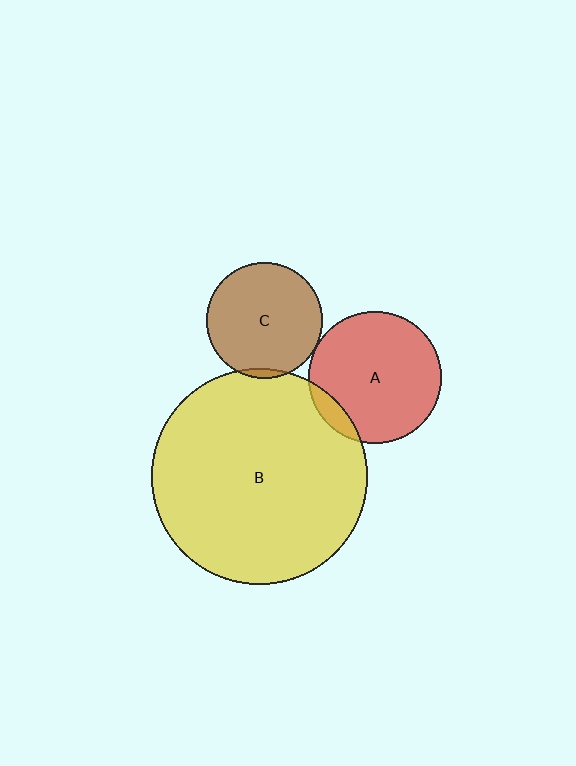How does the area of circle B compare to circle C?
Approximately 3.5 times.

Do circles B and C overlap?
Yes.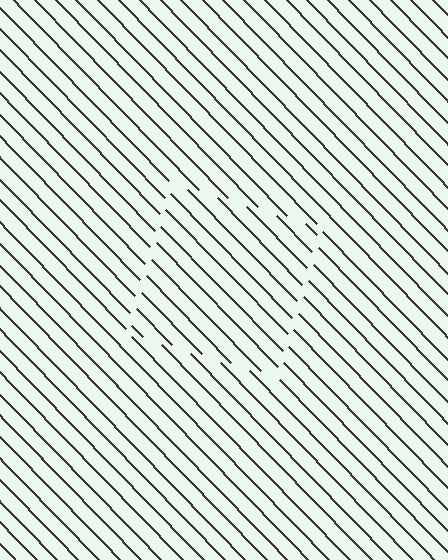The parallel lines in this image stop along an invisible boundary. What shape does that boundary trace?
An illusory square. The interior of the shape contains the same grating, shifted by half a period — the contour is defined by the phase discontinuity where line-ends from the inner and outer gratings abut.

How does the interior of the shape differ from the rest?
The interior of the shape contains the same grating, shifted by half a period — the contour is defined by the phase discontinuity where line-ends from the inner and outer gratings abut.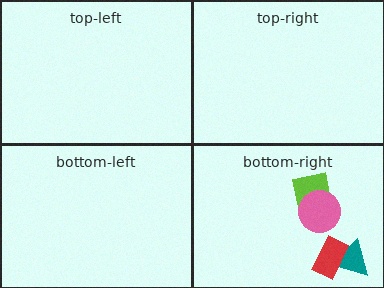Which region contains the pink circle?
The bottom-right region.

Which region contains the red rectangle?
The bottom-right region.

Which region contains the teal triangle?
The bottom-right region.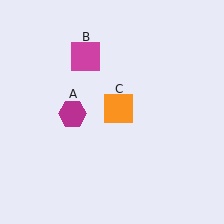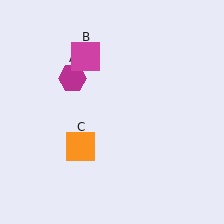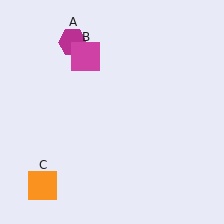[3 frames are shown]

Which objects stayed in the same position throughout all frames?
Magenta square (object B) remained stationary.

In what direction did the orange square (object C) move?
The orange square (object C) moved down and to the left.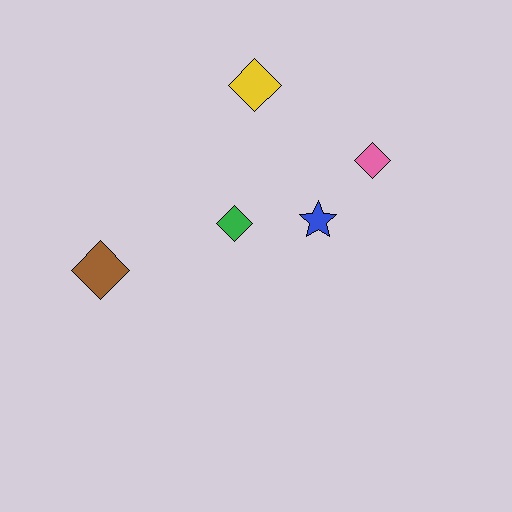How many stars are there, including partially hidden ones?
There is 1 star.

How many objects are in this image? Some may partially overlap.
There are 5 objects.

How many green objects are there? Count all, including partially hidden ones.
There is 1 green object.